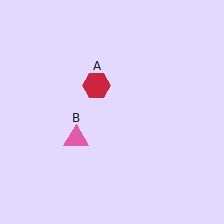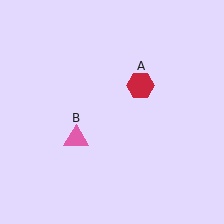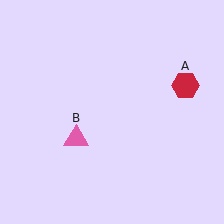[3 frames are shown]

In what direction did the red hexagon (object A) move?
The red hexagon (object A) moved right.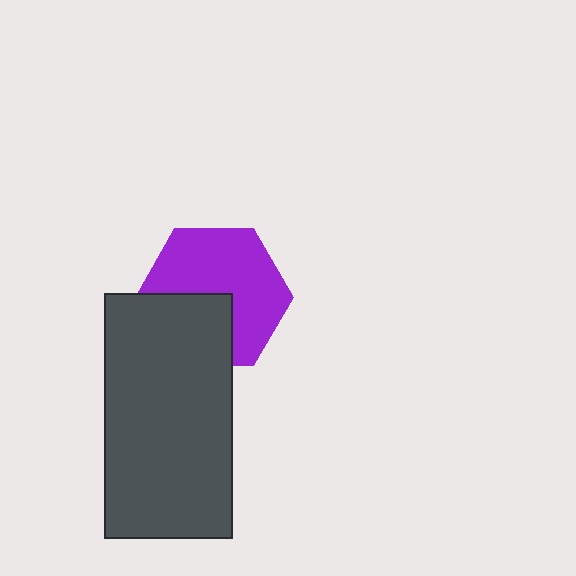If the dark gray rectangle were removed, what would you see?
You would see the complete purple hexagon.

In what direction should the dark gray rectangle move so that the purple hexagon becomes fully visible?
The dark gray rectangle should move down. That is the shortest direction to clear the overlap and leave the purple hexagon fully visible.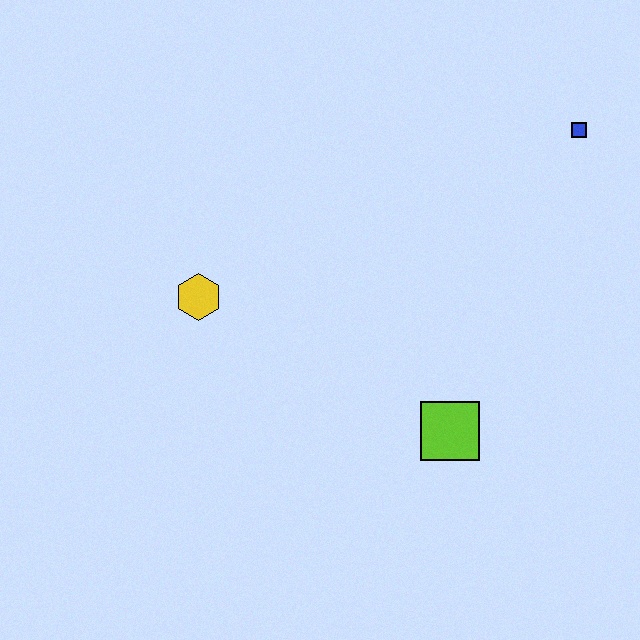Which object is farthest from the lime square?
The blue square is farthest from the lime square.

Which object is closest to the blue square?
The lime square is closest to the blue square.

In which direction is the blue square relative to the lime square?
The blue square is above the lime square.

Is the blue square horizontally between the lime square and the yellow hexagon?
No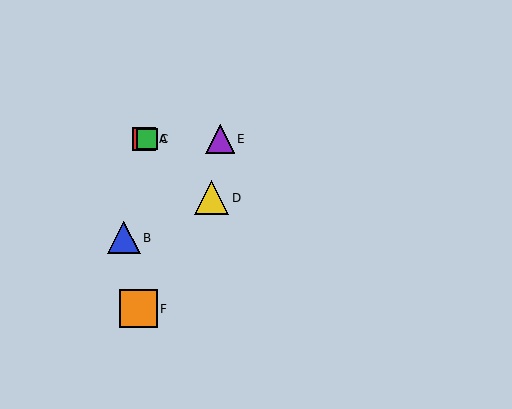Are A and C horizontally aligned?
Yes, both are at y≈139.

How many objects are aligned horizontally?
3 objects (A, C, E) are aligned horizontally.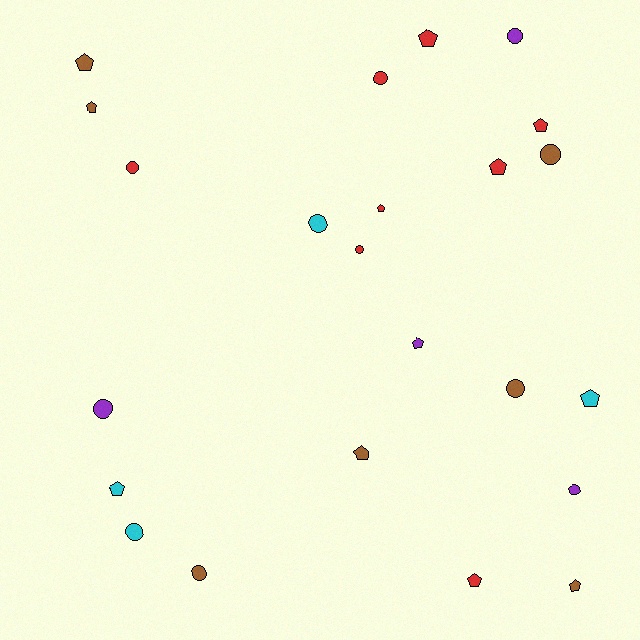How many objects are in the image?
There are 23 objects.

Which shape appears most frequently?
Pentagon, with 12 objects.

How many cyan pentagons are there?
There are 2 cyan pentagons.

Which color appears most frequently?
Red, with 8 objects.